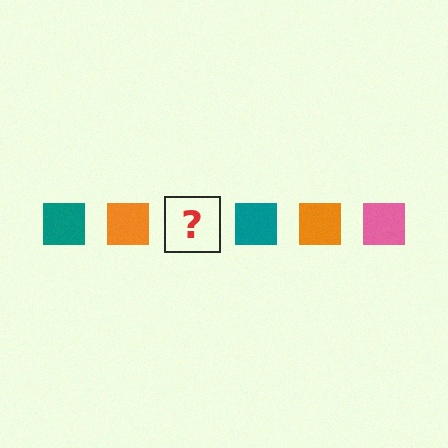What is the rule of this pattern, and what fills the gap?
The rule is that the pattern cycles through teal, orange, pink squares. The gap should be filled with a pink square.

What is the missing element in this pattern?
The missing element is a pink square.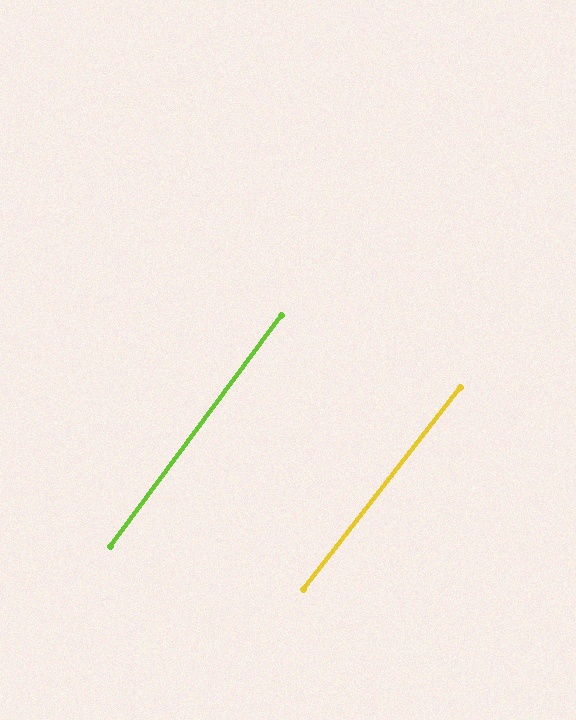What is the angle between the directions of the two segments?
Approximately 2 degrees.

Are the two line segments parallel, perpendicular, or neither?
Parallel — their directions differ by only 1.5°.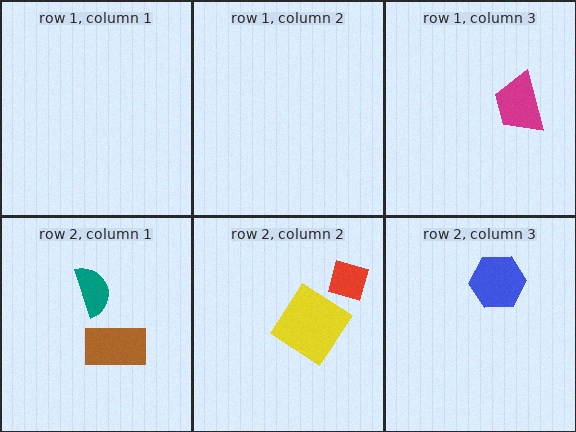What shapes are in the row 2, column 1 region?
The teal semicircle, the brown rectangle.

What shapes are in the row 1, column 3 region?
The magenta trapezoid.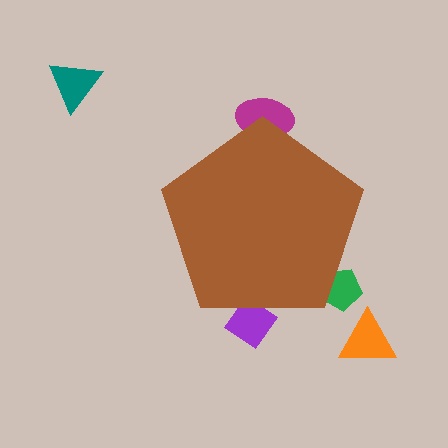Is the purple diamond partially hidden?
Yes, the purple diamond is partially hidden behind the brown pentagon.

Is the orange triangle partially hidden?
No, the orange triangle is fully visible.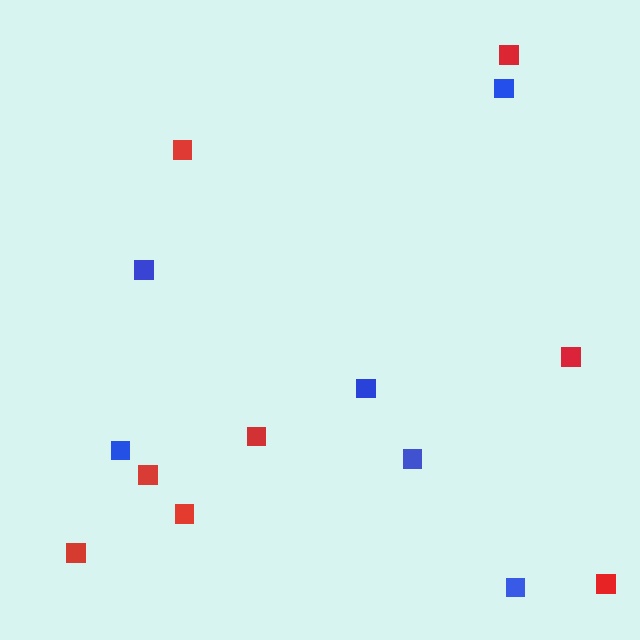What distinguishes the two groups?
There are 2 groups: one group of red squares (8) and one group of blue squares (6).